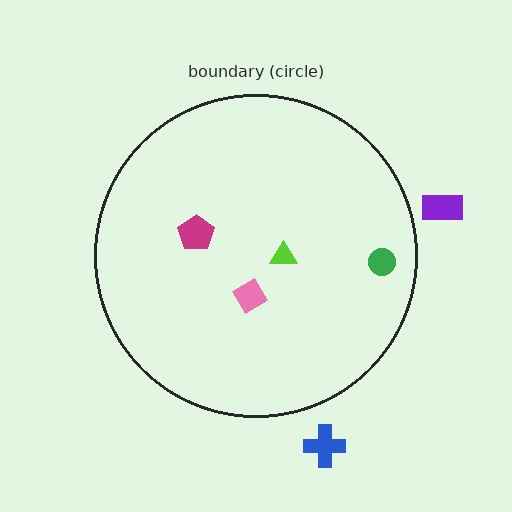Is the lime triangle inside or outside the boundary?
Inside.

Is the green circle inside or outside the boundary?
Inside.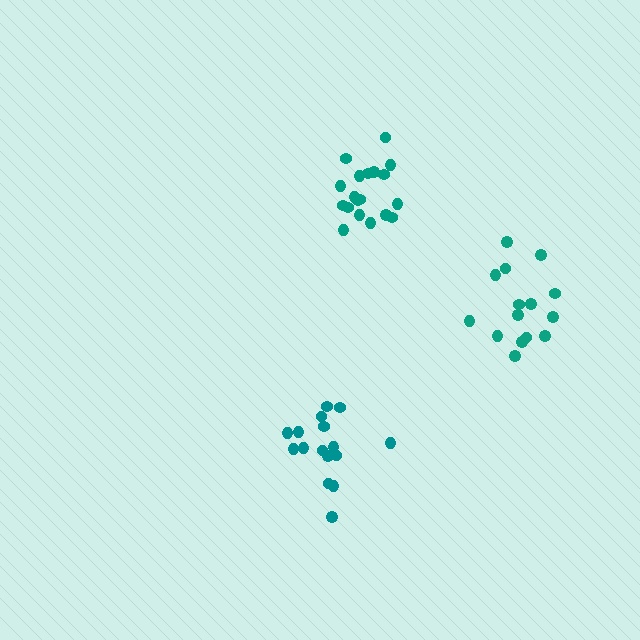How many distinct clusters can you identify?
There are 3 distinct clusters.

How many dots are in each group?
Group 1: 15 dots, Group 2: 16 dots, Group 3: 19 dots (50 total).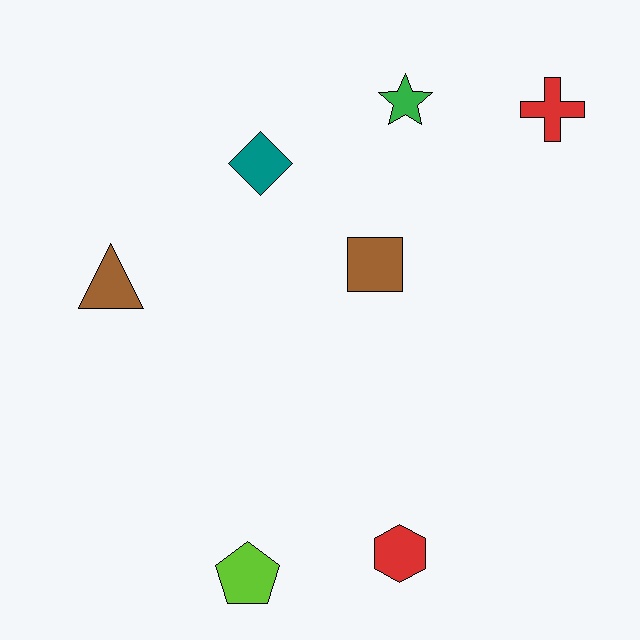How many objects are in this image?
There are 7 objects.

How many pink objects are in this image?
There are no pink objects.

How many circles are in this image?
There are no circles.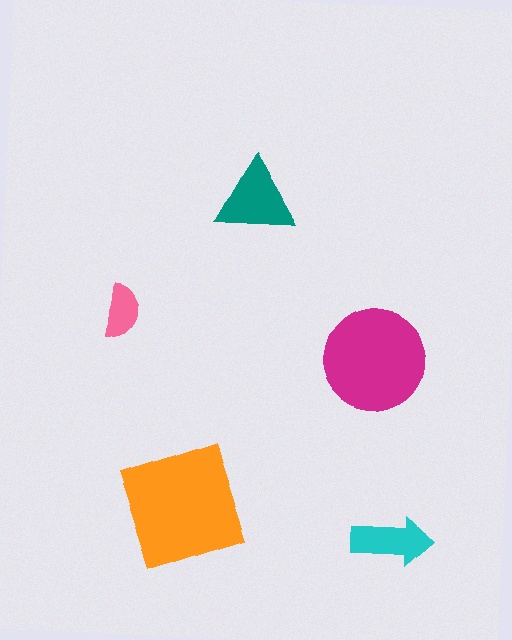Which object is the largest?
The orange square.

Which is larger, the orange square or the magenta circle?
The orange square.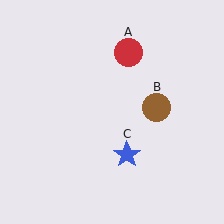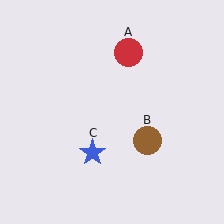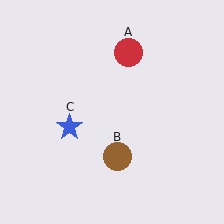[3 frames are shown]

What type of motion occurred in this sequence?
The brown circle (object B), blue star (object C) rotated clockwise around the center of the scene.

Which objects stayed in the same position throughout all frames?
Red circle (object A) remained stationary.